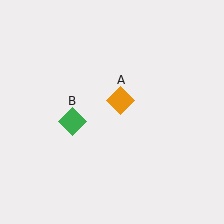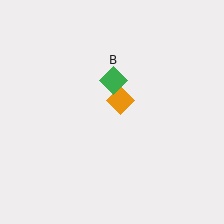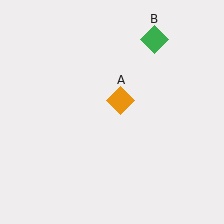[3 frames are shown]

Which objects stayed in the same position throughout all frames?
Orange diamond (object A) remained stationary.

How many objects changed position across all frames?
1 object changed position: green diamond (object B).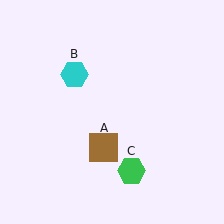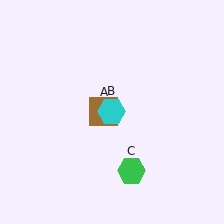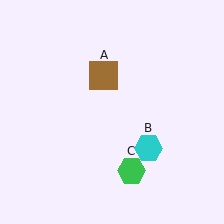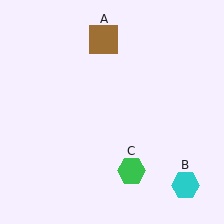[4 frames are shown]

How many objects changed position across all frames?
2 objects changed position: brown square (object A), cyan hexagon (object B).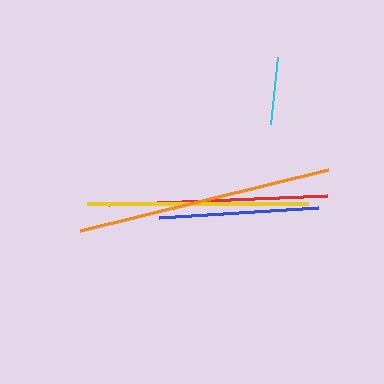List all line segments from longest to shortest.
From longest to shortest: orange, yellow, red, blue, cyan.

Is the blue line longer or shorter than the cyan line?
The blue line is longer than the cyan line.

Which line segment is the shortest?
The cyan line is the shortest at approximately 67 pixels.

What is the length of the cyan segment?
The cyan segment is approximately 67 pixels long.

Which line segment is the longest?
The orange line is the longest at approximately 256 pixels.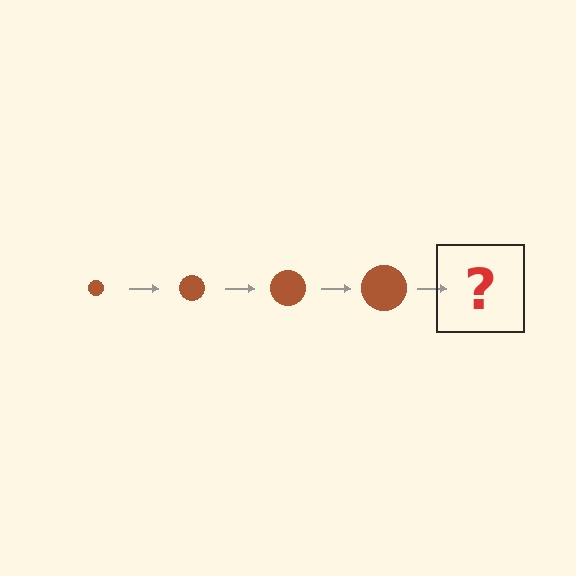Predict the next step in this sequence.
The next step is a brown circle, larger than the previous one.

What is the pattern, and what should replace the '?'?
The pattern is that the circle gets progressively larger each step. The '?' should be a brown circle, larger than the previous one.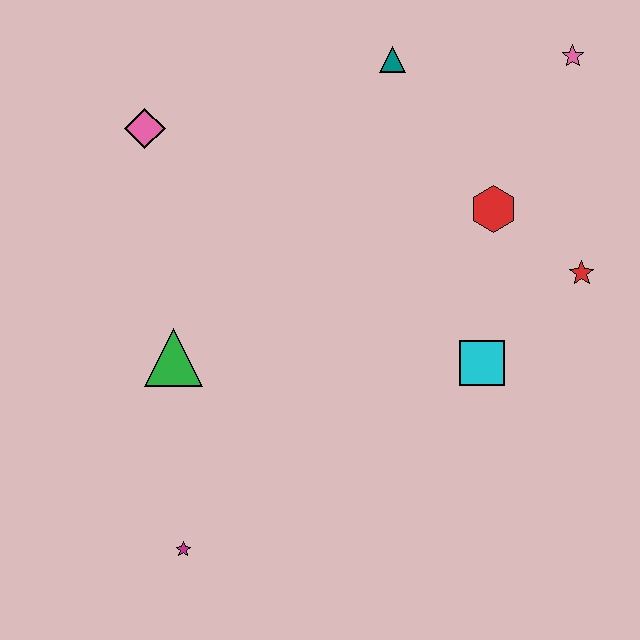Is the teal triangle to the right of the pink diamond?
Yes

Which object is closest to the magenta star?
The green triangle is closest to the magenta star.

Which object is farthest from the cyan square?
The pink diamond is farthest from the cyan square.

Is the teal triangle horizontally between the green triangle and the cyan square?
Yes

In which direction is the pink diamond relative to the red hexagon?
The pink diamond is to the left of the red hexagon.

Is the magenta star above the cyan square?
No